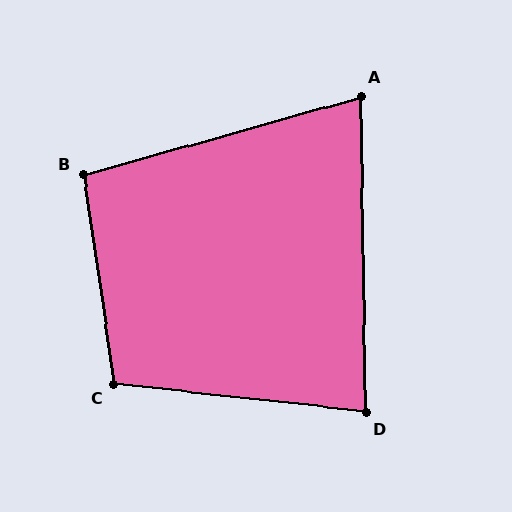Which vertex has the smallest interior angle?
A, at approximately 75 degrees.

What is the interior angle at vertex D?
Approximately 83 degrees (acute).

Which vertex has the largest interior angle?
C, at approximately 105 degrees.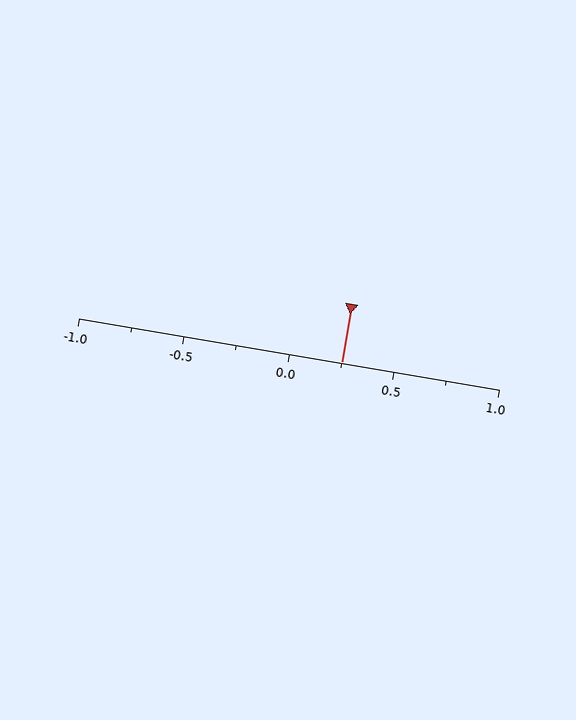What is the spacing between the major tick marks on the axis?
The major ticks are spaced 0.5 apart.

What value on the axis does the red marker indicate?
The marker indicates approximately 0.25.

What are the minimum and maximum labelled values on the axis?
The axis runs from -1.0 to 1.0.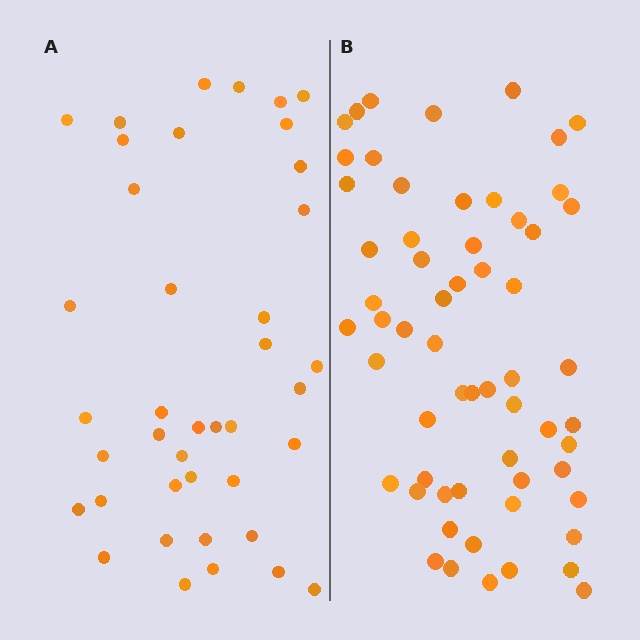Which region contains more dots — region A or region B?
Region B (the right region) has more dots.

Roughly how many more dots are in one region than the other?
Region B has approximately 20 more dots than region A.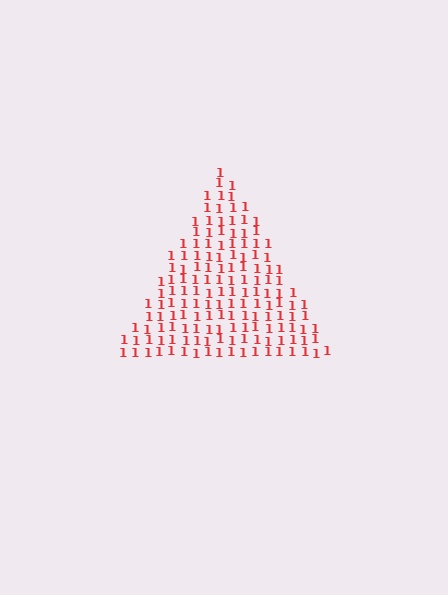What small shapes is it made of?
It is made of small digit 1's.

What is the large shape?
The large shape is a triangle.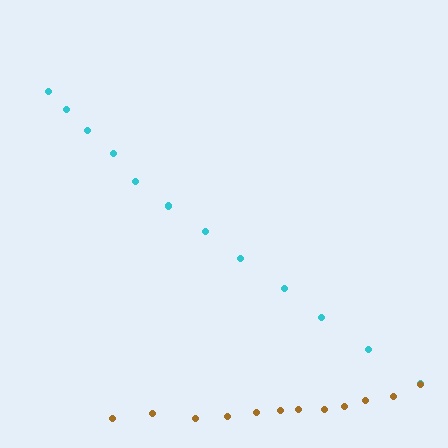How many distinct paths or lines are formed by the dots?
There are 2 distinct paths.